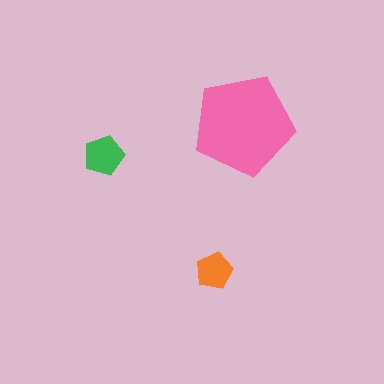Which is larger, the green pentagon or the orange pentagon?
The green one.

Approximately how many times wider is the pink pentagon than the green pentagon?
About 2.5 times wider.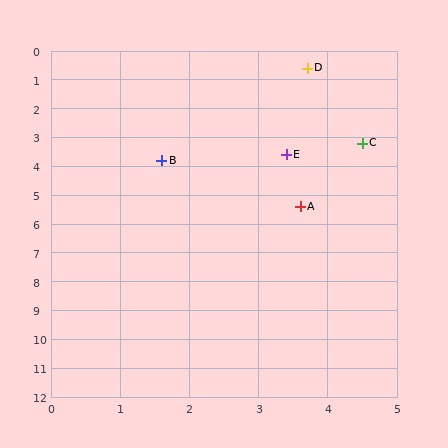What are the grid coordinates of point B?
Point B is at approximately (1.6, 3.8).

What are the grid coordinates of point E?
Point E is at approximately (3.4, 3.6).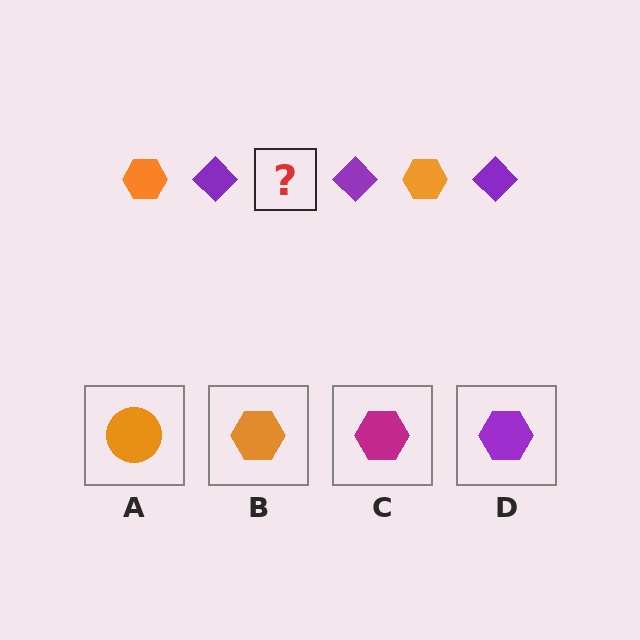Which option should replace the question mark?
Option B.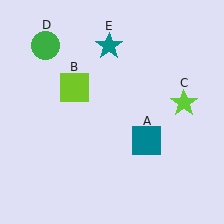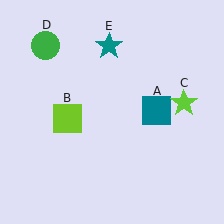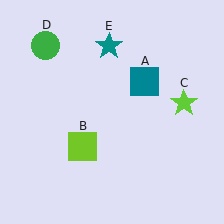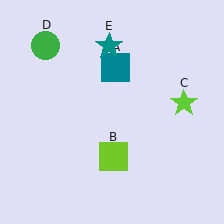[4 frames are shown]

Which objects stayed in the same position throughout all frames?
Lime star (object C) and green circle (object D) and teal star (object E) remained stationary.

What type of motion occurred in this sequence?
The teal square (object A), lime square (object B) rotated counterclockwise around the center of the scene.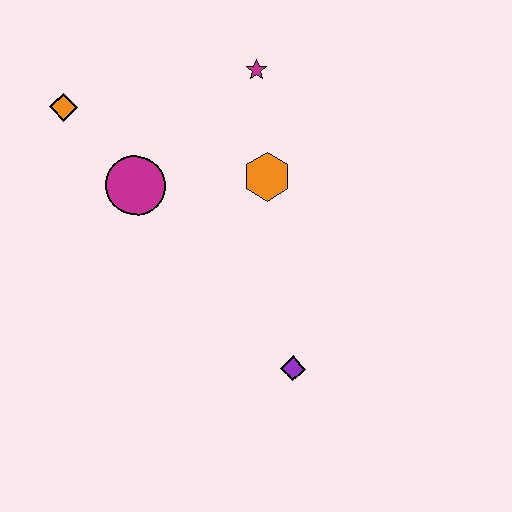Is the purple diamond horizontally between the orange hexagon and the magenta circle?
No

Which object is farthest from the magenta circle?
The purple diamond is farthest from the magenta circle.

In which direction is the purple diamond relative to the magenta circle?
The purple diamond is below the magenta circle.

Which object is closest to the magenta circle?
The orange diamond is closest to the magenta circle.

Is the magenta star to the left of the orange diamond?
No